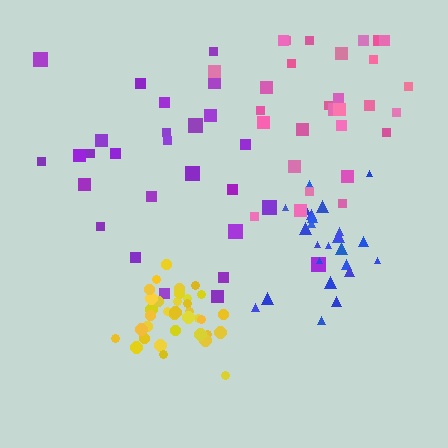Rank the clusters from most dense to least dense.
yellow, blue, pink, purple.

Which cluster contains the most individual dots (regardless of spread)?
Yellow (35).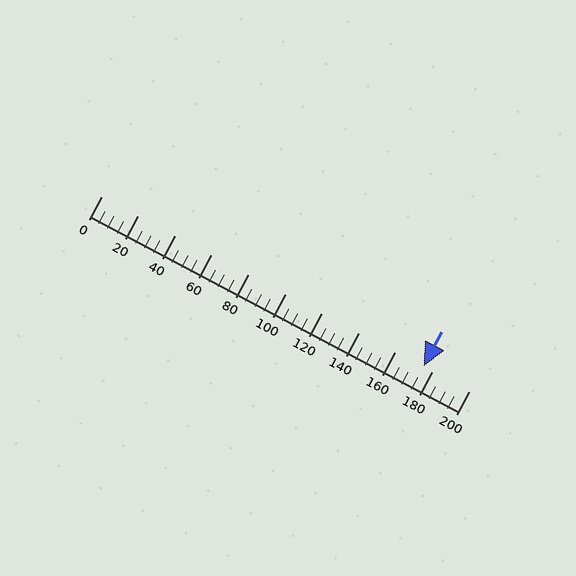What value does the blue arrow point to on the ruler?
The blue arrow points to approximately 175.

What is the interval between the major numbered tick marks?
The major tick marks are spaced 20 units apart.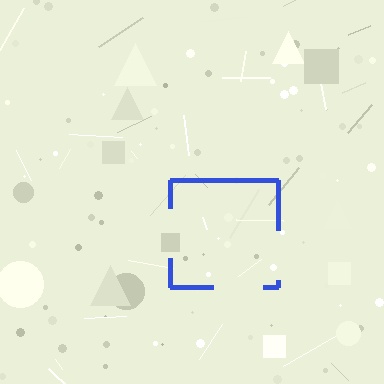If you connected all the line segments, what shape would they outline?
They would outline a square.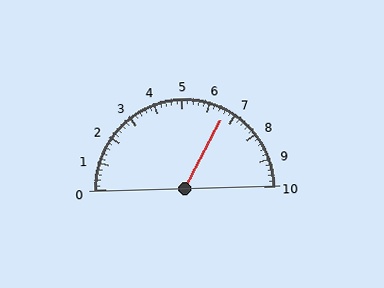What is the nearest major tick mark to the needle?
The nearest major tick mark is 7.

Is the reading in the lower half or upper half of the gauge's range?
The reading is in the upper half of the range (0 to 10).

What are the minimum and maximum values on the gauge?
The gauge ranges from 0 to 10.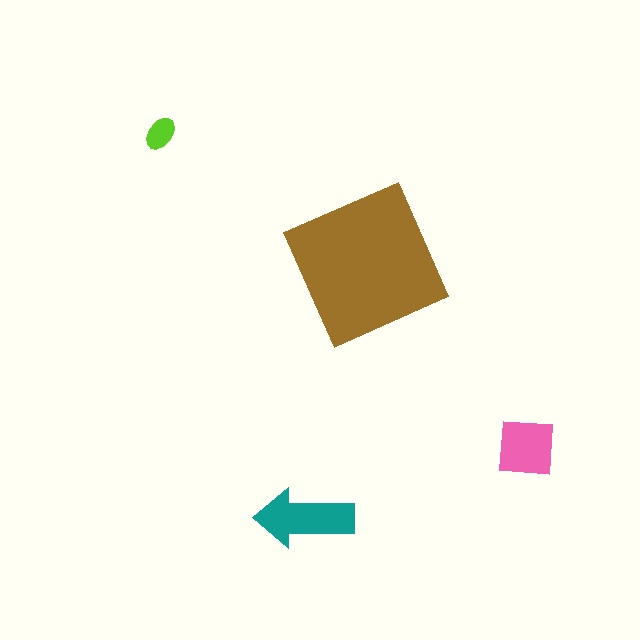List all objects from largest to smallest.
The brown square, the teal arrow, the pink square, the lime ellipse.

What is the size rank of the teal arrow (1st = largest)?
2nd.